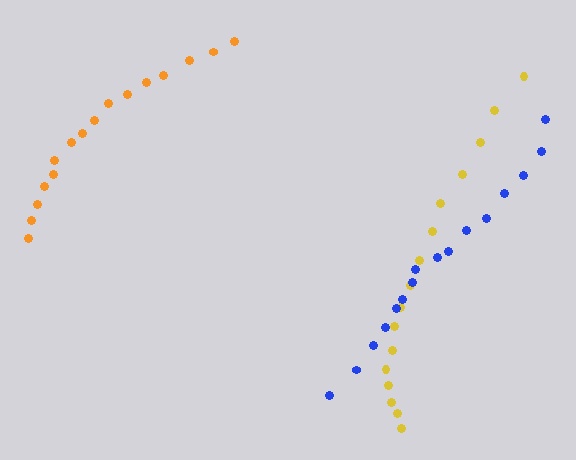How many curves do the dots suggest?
There are 3 distinct paths.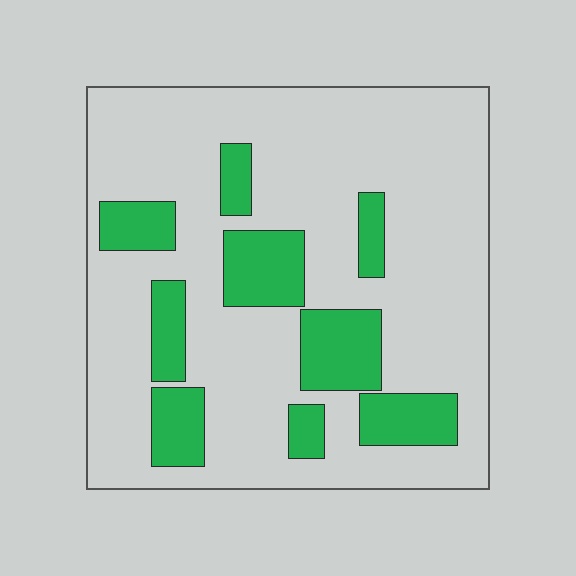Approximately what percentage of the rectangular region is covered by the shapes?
Approximately 20%.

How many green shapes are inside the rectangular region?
9.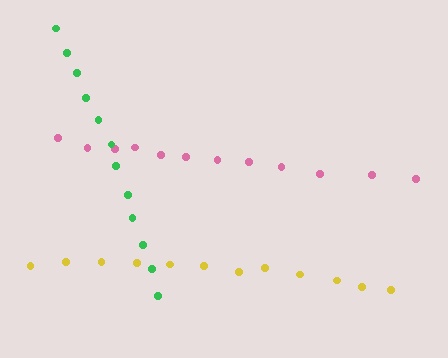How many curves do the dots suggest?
There are 3 distinct paths.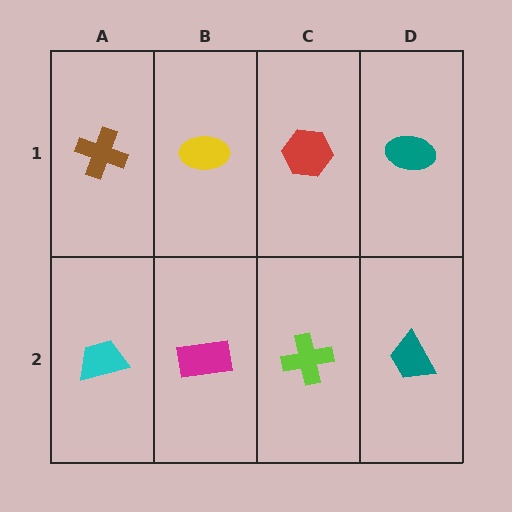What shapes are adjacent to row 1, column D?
A teal trapezoid (row 2, column D), a red hexagon (row 1, column C).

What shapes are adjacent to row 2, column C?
A red hexagon (row 1, column C), a magenta rectangle (row 2, column B), a teal trapezoid (row 2, column D).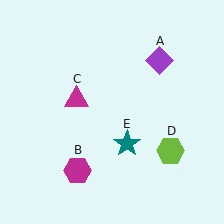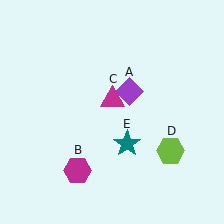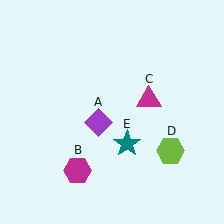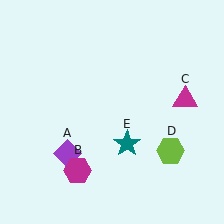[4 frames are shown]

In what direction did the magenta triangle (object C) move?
The magenta triangle (object C) moved right.